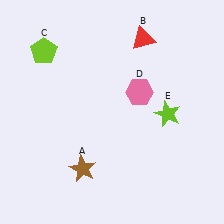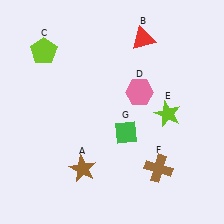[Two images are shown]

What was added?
A brown cross (F), a green diamond (G) were added in Image 2.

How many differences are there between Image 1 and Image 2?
There are 2 differences between the two images.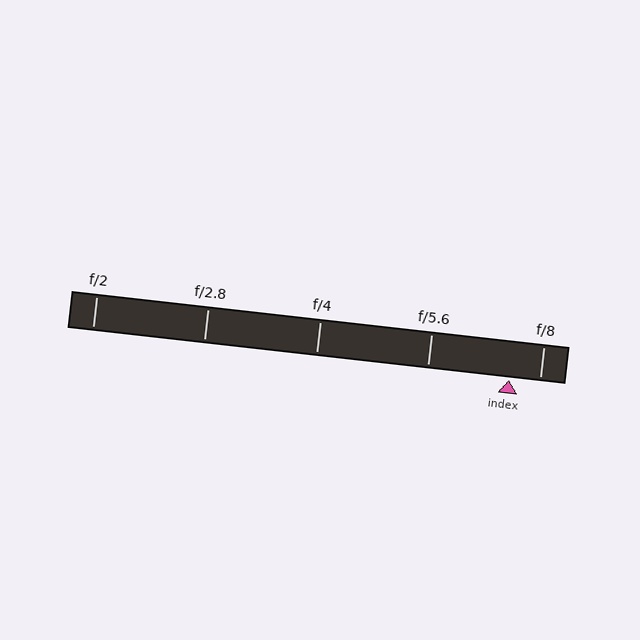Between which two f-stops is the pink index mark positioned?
The index mark is between f/5.6 and f/8.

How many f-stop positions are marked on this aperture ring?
There are 5 f-stop positions marked.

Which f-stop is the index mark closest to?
The index mark is closest to f/8.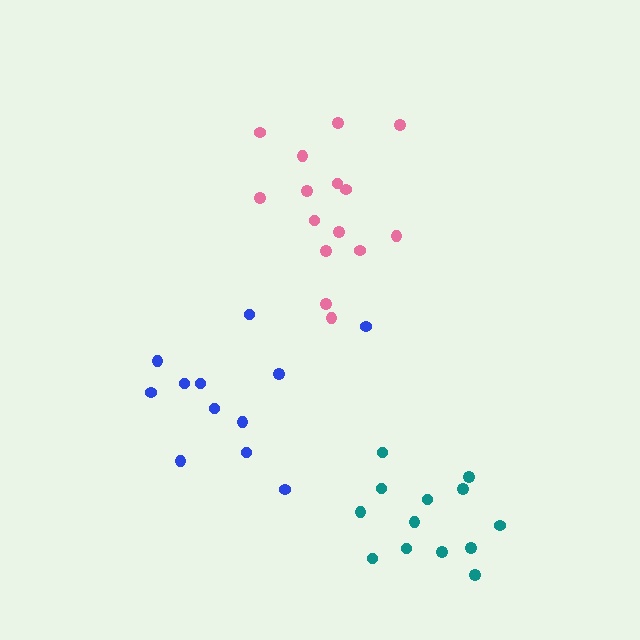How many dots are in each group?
Group 1: 13 dots, Group 2: 15 dots, Group 3: 12 dots (40 total).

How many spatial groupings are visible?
There are 3 spatial groupings.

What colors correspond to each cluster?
The clusters are colored: teal, pink, blue.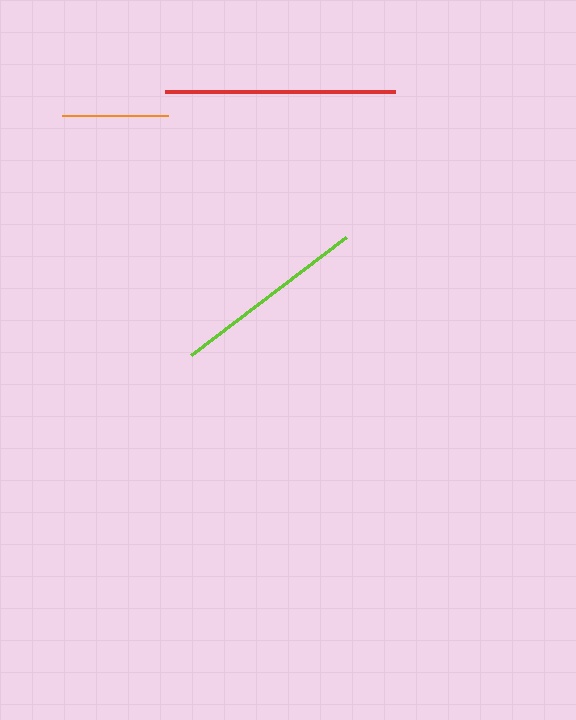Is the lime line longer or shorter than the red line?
The red line is longer than the lime line.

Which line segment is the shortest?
The orange line is the shortest at approximately 107 pixels.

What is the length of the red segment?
The red segment is approximately 230 pixels long.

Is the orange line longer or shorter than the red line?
The red line is longer than the orange line.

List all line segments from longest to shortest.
From longest to shortest: red, lime, orange.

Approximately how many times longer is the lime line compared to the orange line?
The lime line is approximately 1.8 times the length of the orange line.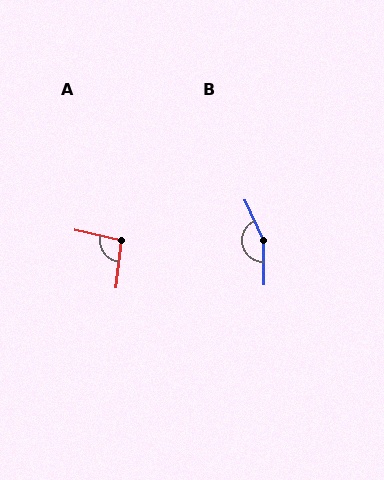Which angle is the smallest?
A, at approximately 95 degrees.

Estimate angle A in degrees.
Approximately 95 degrees.